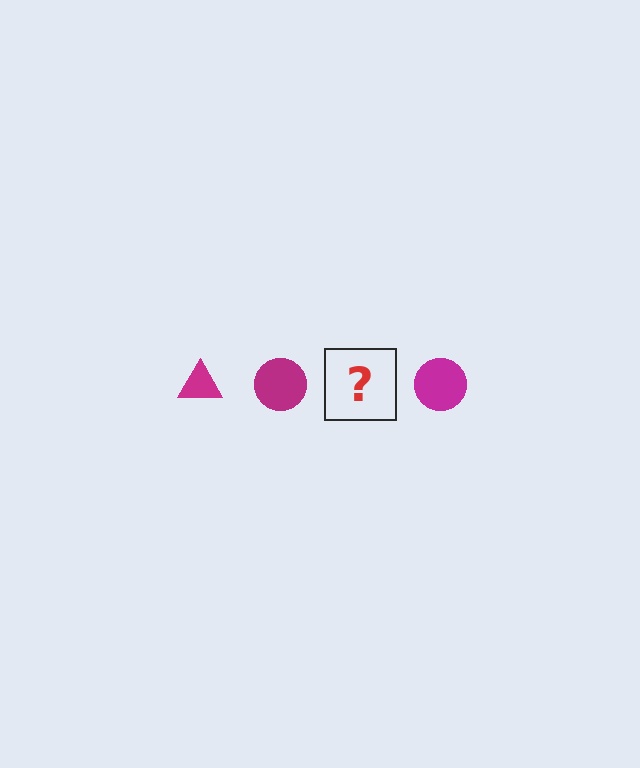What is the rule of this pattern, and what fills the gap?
The rule is that the pattern cycles through triangle, circle shapes in magenta. The gap should be filled with a magenta triangle.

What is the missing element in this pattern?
The missing element is a magenta triangle.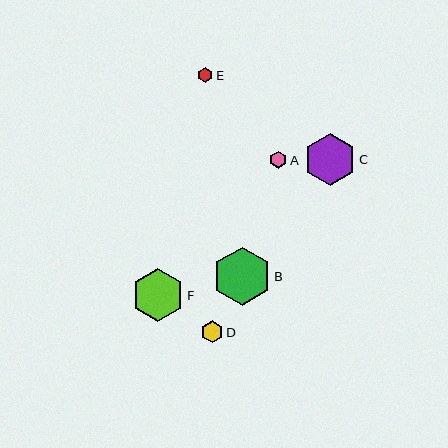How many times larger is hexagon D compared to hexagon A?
Hexagon D is approximately 1.3 times the size of hexagon A.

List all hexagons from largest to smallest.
From largest to smallest: B, F, C, D, A, E.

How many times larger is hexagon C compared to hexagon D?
Hexagon C is approximately 2.3 times the size of hexagon D.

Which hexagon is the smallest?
Hexagon E is the smallest with a size of approximately 15 pixels.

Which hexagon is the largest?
Hexagon B is the largest with a size of approximately 58 pixels.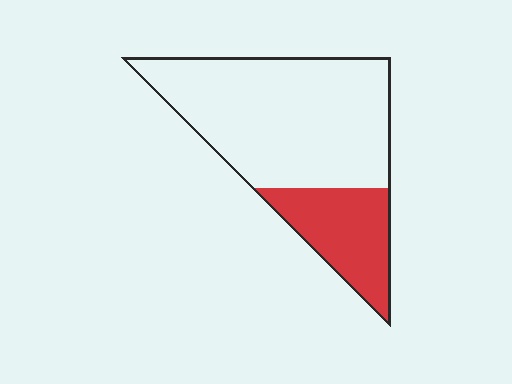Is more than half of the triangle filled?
No.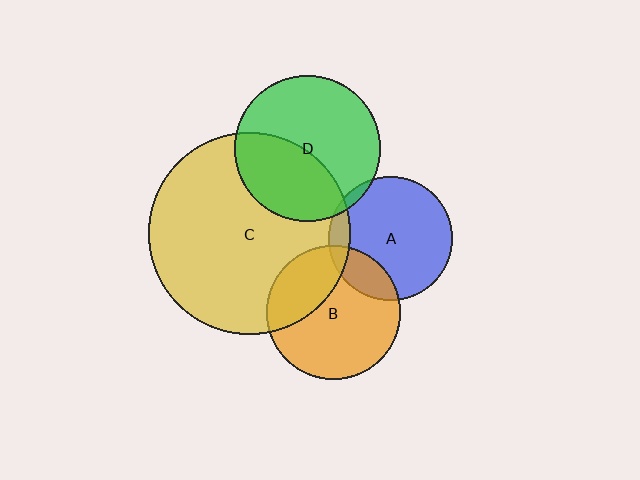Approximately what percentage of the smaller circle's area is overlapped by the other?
Approximately 5%.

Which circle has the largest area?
Circle C (yellow).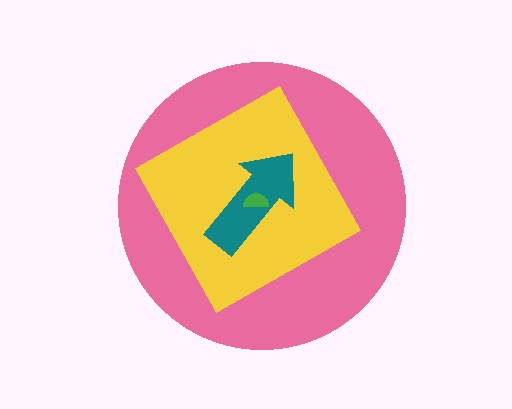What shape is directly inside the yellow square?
The teal arrow.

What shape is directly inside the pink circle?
The yellow square.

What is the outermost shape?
The pink circle.